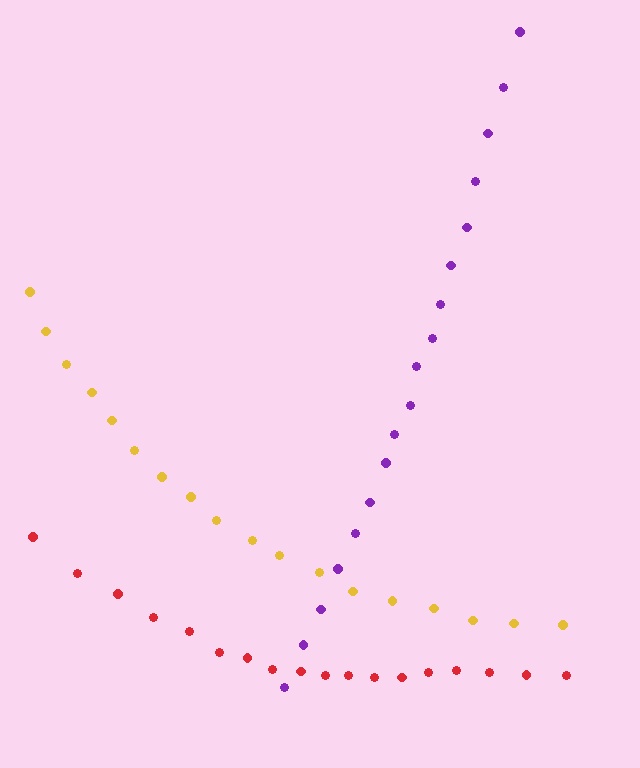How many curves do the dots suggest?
There are 3 distinct paths.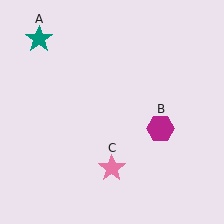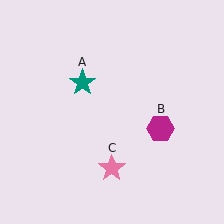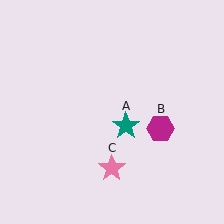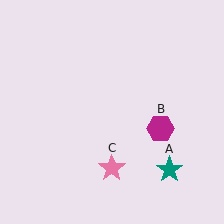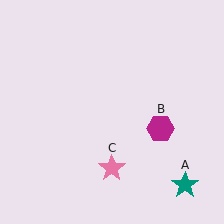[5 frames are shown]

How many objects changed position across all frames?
1 object changed position: teal star (object A).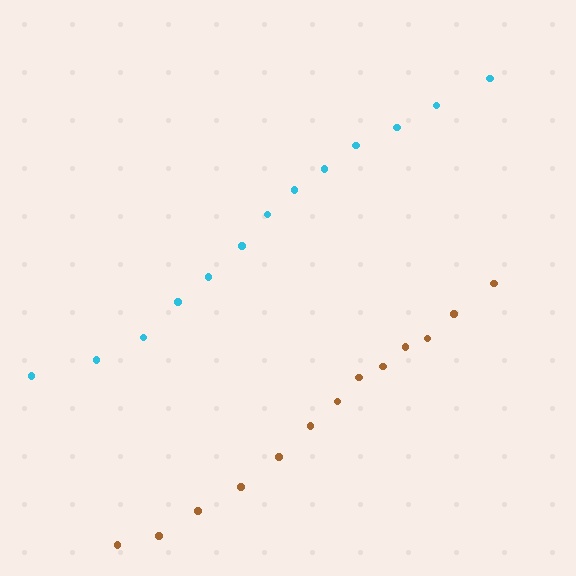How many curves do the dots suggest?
There are 2 distinct paths.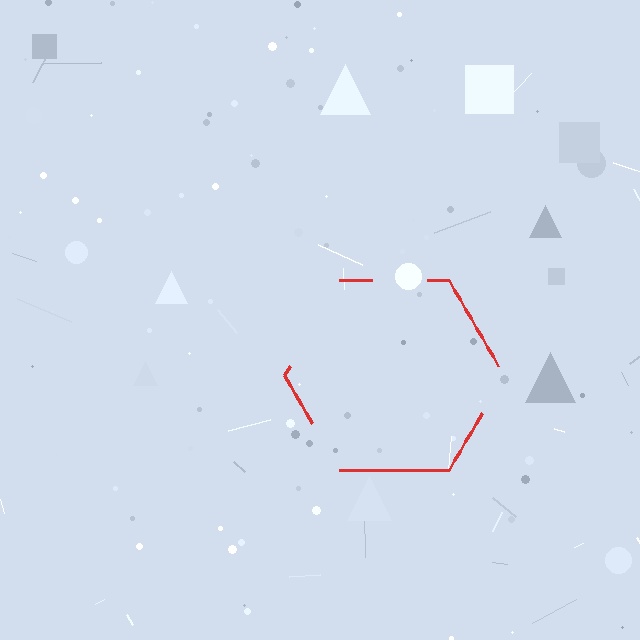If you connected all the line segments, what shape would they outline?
They would outline a hexagon.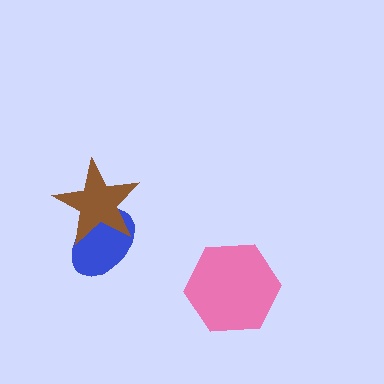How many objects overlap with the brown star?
1 object overlaps with the brown star.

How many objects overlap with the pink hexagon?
0 objects overlap with the pink hexagon.